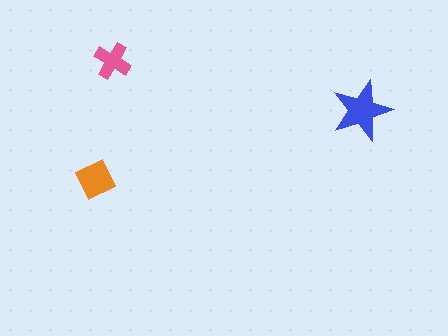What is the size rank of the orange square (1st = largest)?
2nd.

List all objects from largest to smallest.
The blue star, the orange square, the pink cross.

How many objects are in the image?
There are 3 objects in the image.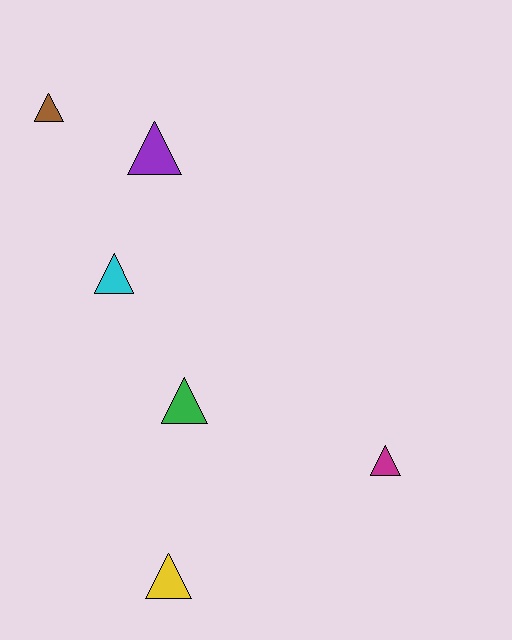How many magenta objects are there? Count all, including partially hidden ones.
There is 1 magenta object.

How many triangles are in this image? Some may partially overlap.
There are 6 triangles.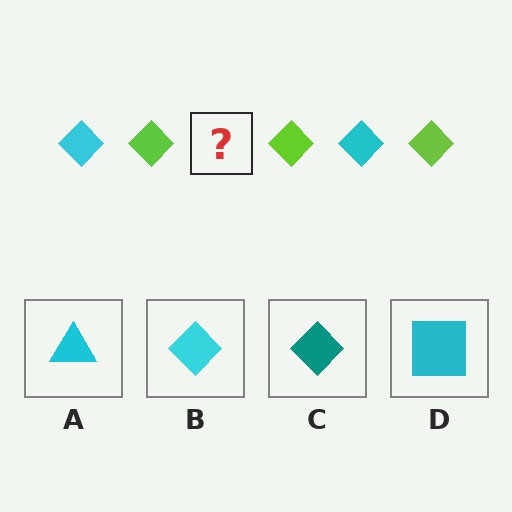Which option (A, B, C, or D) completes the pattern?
B.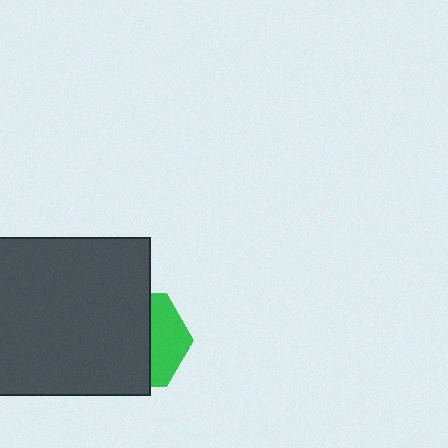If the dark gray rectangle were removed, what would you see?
You would see the complete green hexagon.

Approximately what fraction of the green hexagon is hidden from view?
Roughly 65% of the green hexagon is hidden behind the dark gray rectangle.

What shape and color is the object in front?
The object in front is a dark gray rectangle.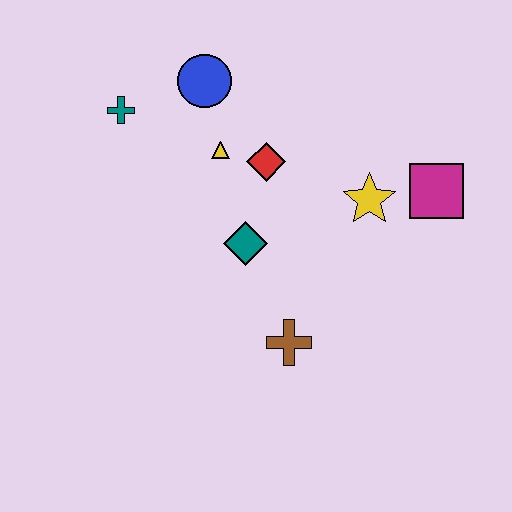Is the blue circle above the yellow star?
Yes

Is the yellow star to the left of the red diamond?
No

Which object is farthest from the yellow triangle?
The magenta square is farthest from the yellow triangle.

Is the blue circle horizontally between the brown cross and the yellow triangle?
No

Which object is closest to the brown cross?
The teal diamond is closest to the brown cross.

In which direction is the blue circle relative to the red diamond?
The blue circle is above the red diamond.